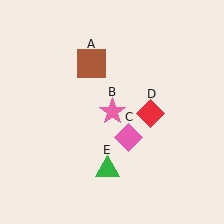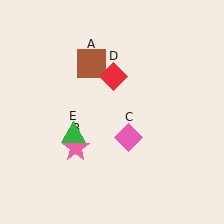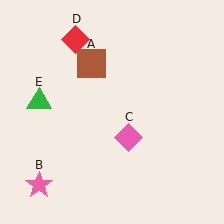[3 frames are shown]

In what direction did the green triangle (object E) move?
The green triangle (object E) moved up and to the left.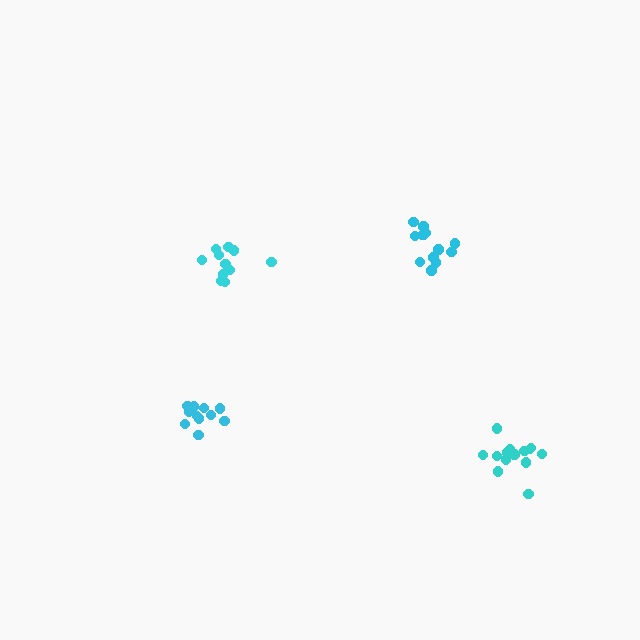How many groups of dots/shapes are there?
There are 4 groups.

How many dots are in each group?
Group 1: 11 dots, Group 2: 11 dots, Group 3: 14 dots, Group 4: 13 dots (49 total).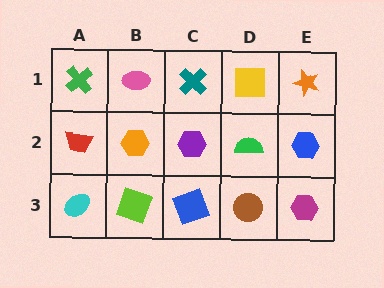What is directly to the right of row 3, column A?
A lime square.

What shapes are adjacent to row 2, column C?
A teal cross (row 1, column C), a blue square (row 3, column C), an orange hexagon (row 2, column B), a green semicircle (row 2, column D).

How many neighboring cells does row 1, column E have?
2.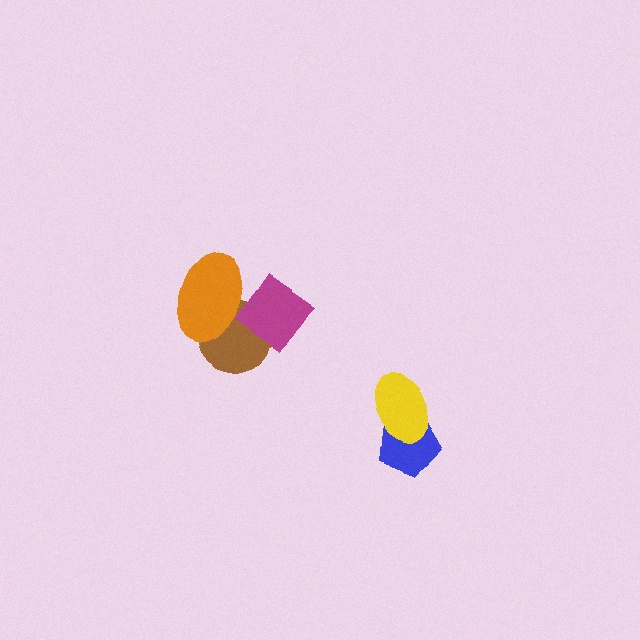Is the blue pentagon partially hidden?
Yes, it is partially covered by another shape.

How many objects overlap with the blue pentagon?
1 object overlaps with the blue pentagon.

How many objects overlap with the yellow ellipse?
1 object overlaps with the yellow ellipse.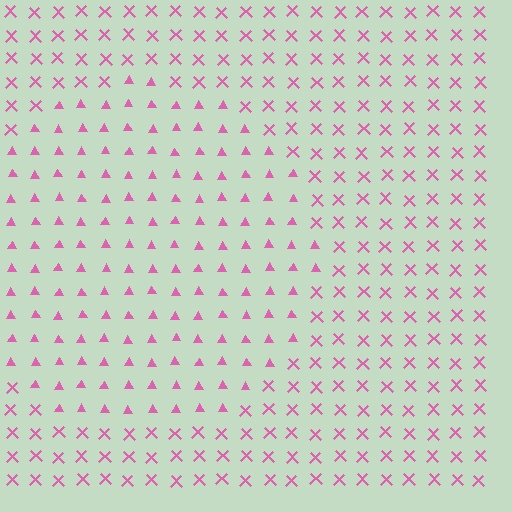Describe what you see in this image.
The image is filled with small pink elements arranged in a uniform grid. A circle-shaped region contains triangles, while the surrounding area contains X marks. The boundary is defined purely by the change in element shape.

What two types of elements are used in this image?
The image uses triangles inside the circle region and X marks outside it.